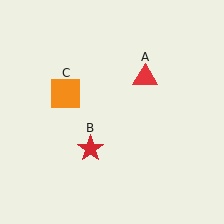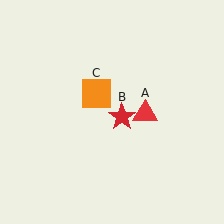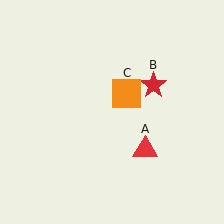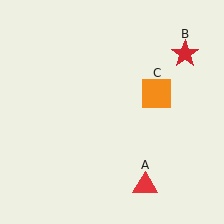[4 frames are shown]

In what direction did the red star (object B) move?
The red star (object B) moved up and to the right.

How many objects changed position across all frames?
3 objects changed position: red triangle (object A), red star (object B), orange square (object C).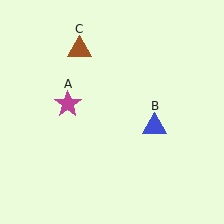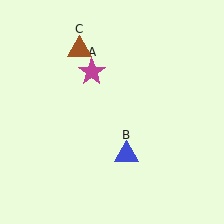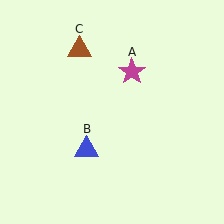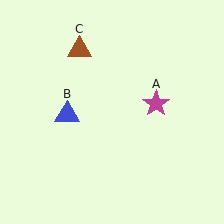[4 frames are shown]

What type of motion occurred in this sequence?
The magenta star (object A), blue triangle (object B) rotated clockwise around the center of the scene.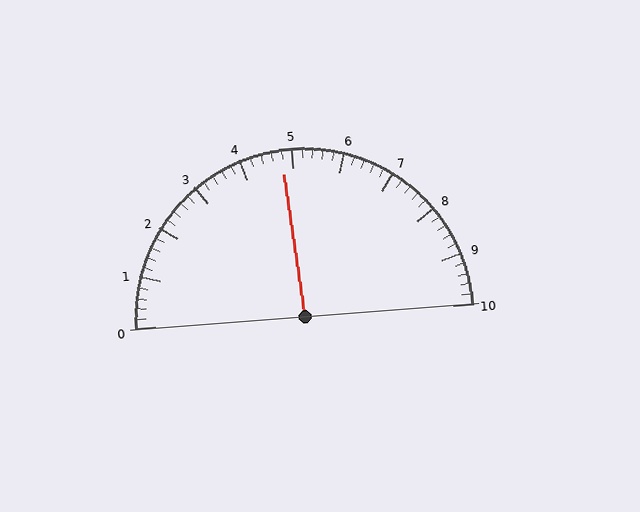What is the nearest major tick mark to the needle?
The nearest major tick mark is 5.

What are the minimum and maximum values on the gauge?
The gauge ranges from 0 to 10.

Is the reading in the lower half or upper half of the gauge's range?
The reading is in the lower half of the range (0 to 10).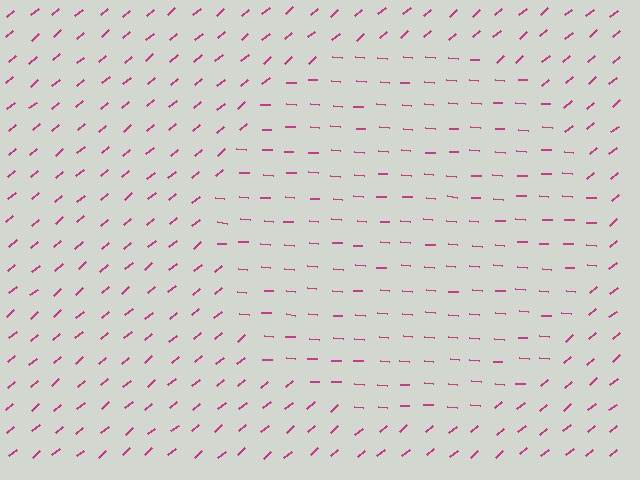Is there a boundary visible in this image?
Yes, there is a texture boundary formed by a change in line orientation.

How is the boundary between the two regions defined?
The boundary is defined purely by a change in line orientation (approximately 45 degrees difference). All lines are the same color and thickness.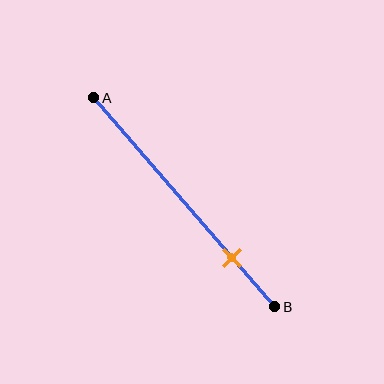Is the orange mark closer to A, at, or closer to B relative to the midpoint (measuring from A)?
The orange mark is closer to point B than the midpoint of segment AB.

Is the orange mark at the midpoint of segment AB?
No, the mark is at about 75% from A, not at the 50% midpoint.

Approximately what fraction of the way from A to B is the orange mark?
The orange mark is approximately 75% of the way from A to B.